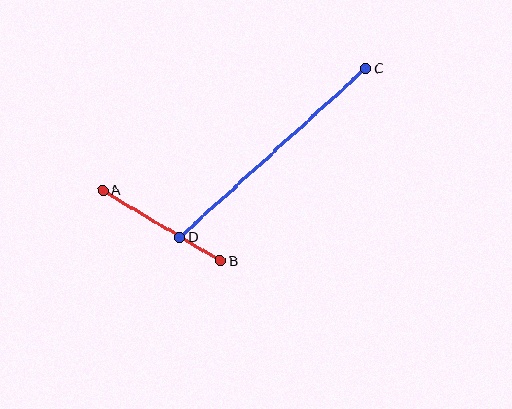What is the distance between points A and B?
The distance is approximately 137 pixels.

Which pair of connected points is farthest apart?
Points C and D are farthest apart.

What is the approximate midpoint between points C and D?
The midpoint is at approximately (273, 153) pixels.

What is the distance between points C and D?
The distance is approximately 251 pixels.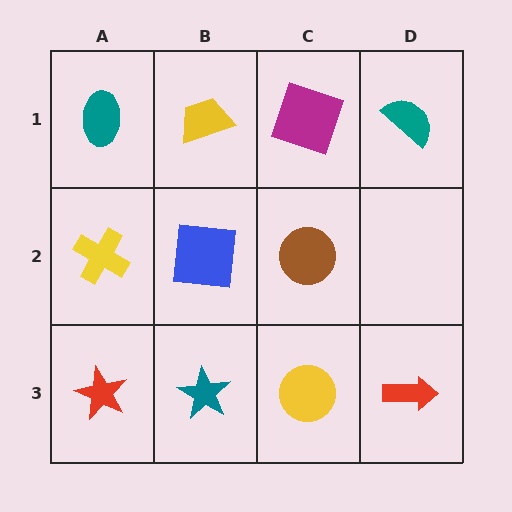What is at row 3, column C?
A yellow circle.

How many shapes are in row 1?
4 shapes.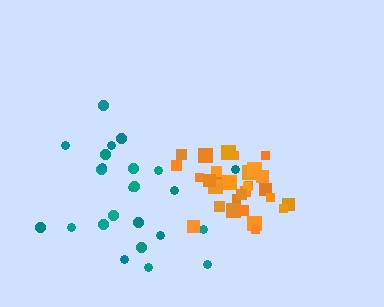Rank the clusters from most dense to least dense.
orange, teal.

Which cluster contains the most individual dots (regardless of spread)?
Orange (31).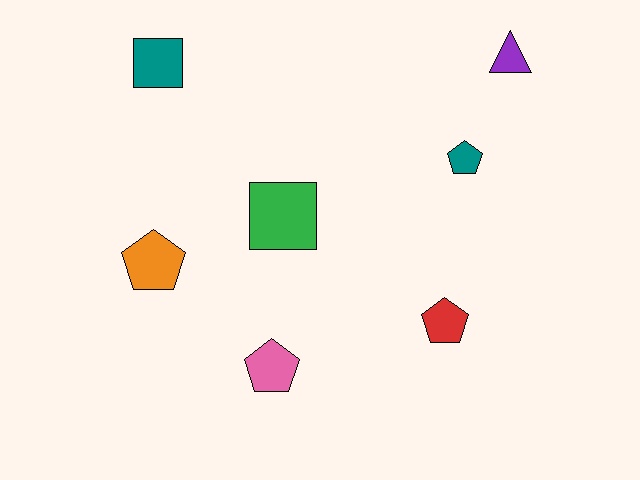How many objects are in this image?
There are 7 objects.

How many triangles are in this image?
There is 1 triangle.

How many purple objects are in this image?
There is 1 purple object.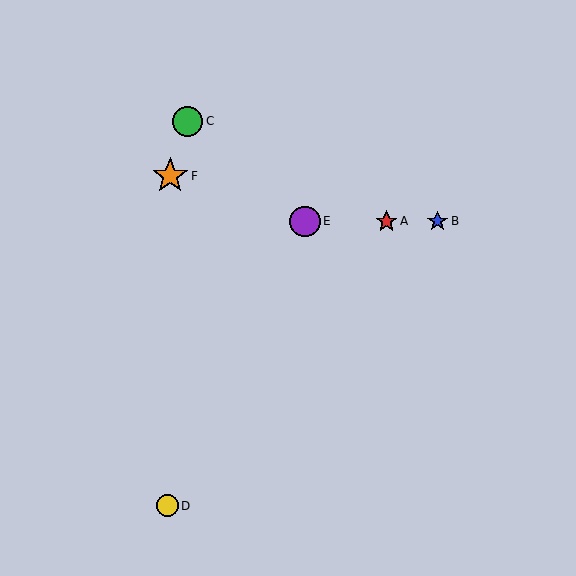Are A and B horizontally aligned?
Yes, both are at y≈221.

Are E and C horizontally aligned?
No, E is at y≈221 and C is at y≈121.